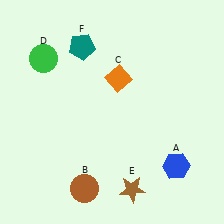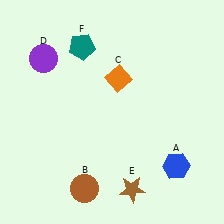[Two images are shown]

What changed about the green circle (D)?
In Image 1, D is green. In Image 2, it changed to purple.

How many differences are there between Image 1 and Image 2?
There is 1 difference between the two images.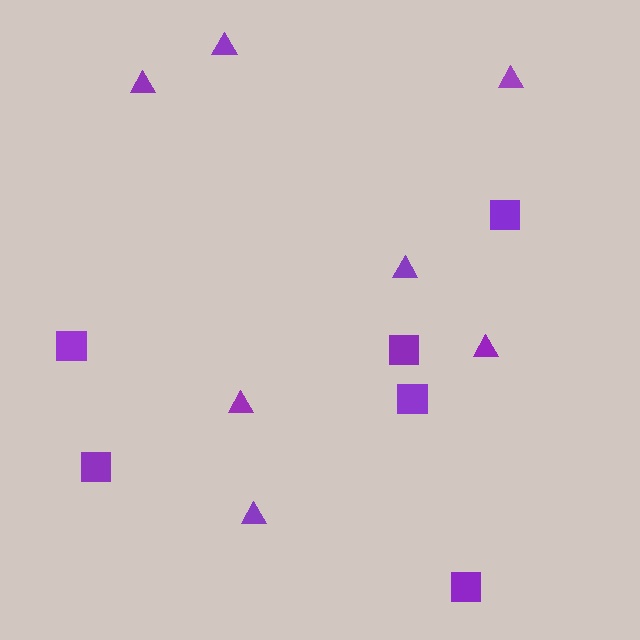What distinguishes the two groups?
There are 2 groups: one group of triangles (7) and one group of squares (6).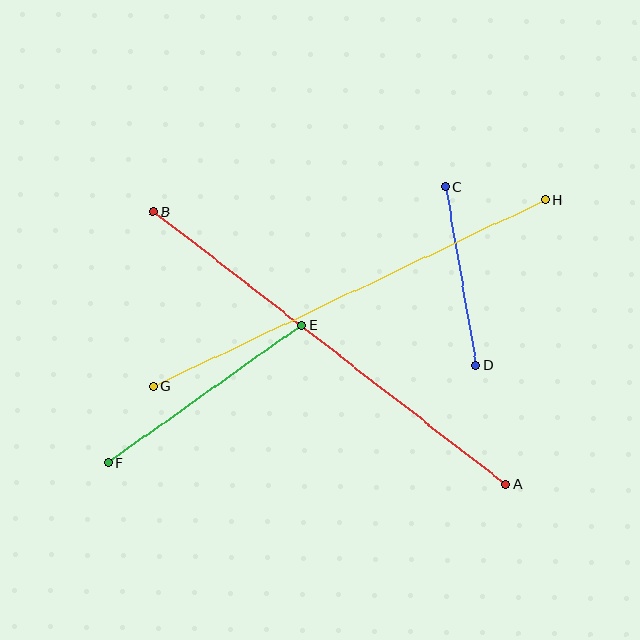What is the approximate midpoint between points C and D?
The midpoint is at approximately (461, 276) pixels.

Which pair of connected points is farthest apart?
Points A and B are farthest apart.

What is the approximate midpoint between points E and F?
The midpoint is at approximately (205, 394) pixels.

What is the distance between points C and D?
The distance is approximately 182 pixels.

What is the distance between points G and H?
The distance is approximately 434 pixels.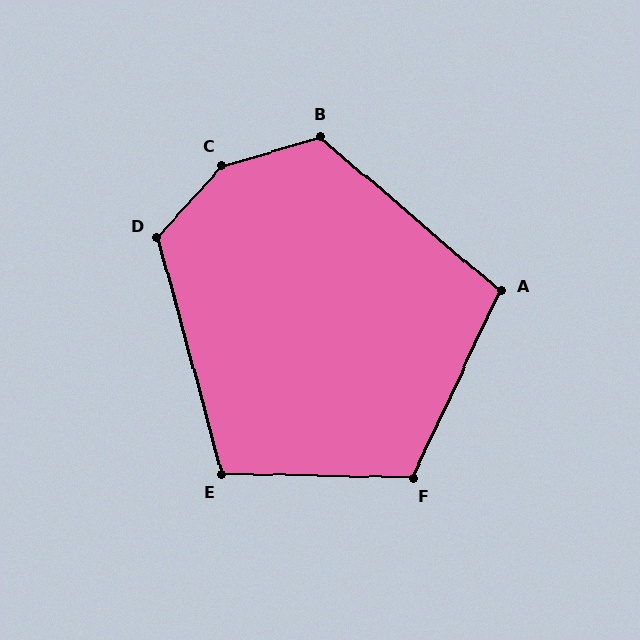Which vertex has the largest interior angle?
C, at approximately 148 degrees.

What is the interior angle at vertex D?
Approximately 123 degrees (obtuse).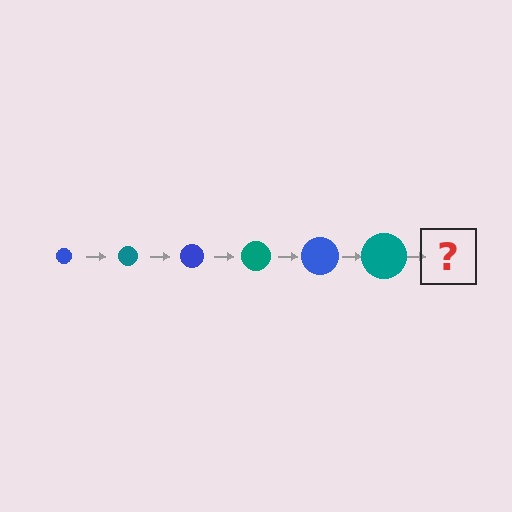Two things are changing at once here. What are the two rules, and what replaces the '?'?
The two rules are that the circle grows larger each step and the color cycles through blue and teal. The '?' should be a blue circle, larger than the previous one.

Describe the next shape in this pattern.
It should be a blue circle, larger than the previous one.